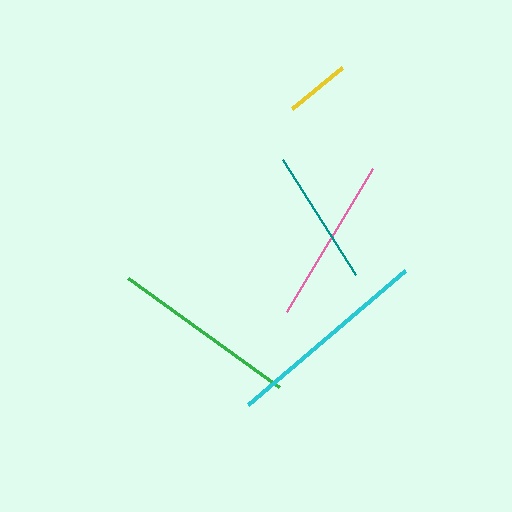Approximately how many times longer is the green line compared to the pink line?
The green line is approximately 1.1 times the length of the pink line.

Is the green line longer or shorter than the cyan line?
The cyan line is longer than the green line.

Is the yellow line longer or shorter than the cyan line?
The cyan line is longer than the yellow line.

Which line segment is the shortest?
The yellow line is the shortest at approximately 65 pixels.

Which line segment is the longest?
The cyan line is the longest at approximately 206 pixels.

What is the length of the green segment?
The green segment is approximately 186 pixels long.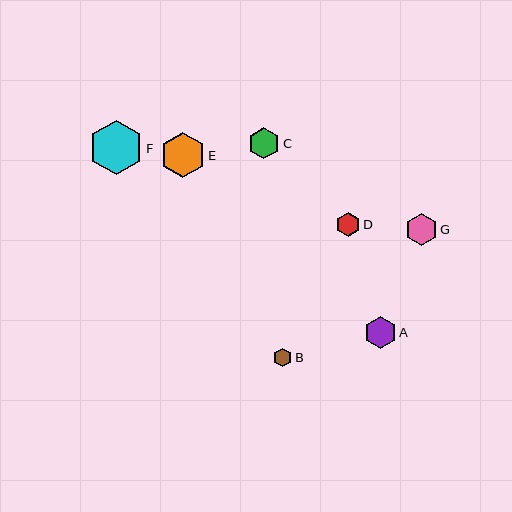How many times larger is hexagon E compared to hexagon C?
Hexagon E is approximately 1.4 times the size of hexagon C.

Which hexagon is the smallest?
Hexagon B is the smallest with a size of approximately 19 pixels.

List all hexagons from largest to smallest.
From largest to smallest: F, E, A, G, C, D, B.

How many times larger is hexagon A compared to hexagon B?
Hexagon A is approximately 1.7 times the size of hexagon B.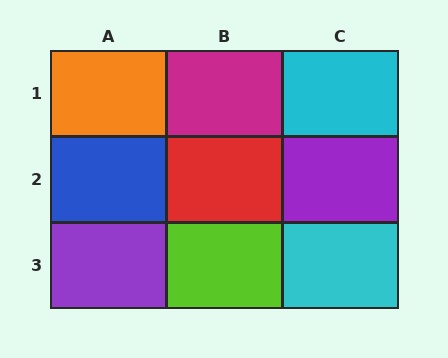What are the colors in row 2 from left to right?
Blue, red, purple.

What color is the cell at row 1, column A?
Orange.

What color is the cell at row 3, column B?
Lime.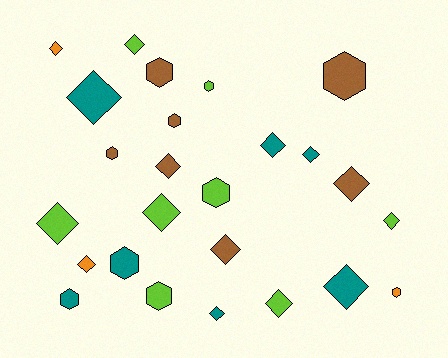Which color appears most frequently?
Lime, with 8 objects.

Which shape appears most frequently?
Diamond, with 15 objects.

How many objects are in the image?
There are 25 objects.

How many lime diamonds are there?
There are 5 lime diamonds.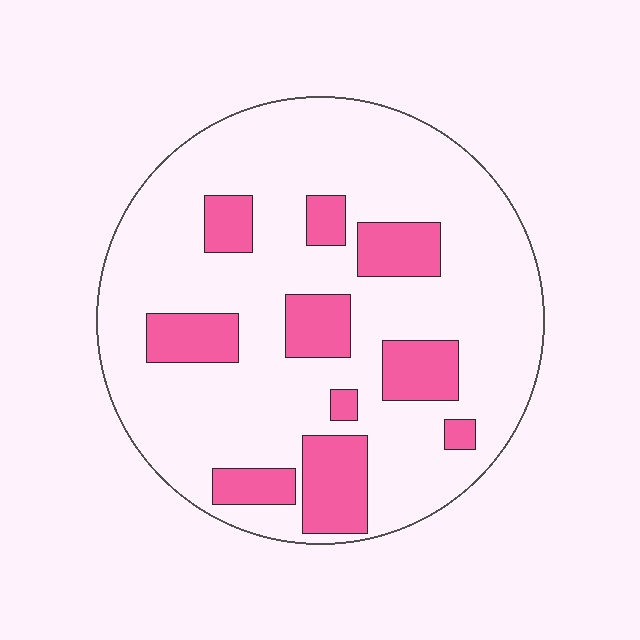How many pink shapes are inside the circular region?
10.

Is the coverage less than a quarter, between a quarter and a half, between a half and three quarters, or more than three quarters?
Less than a quarter.